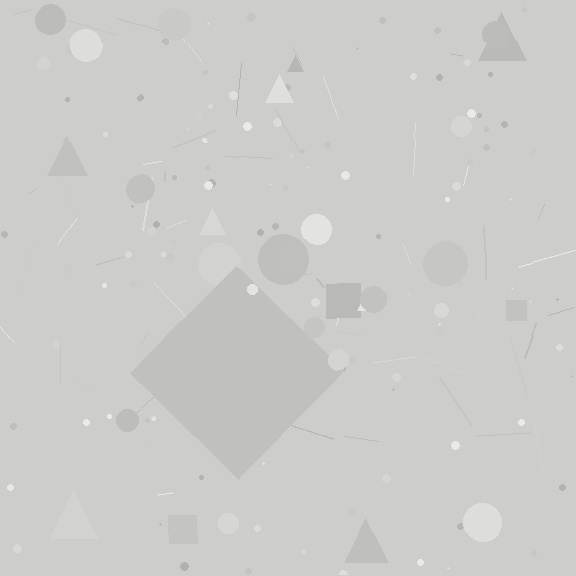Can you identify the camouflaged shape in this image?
The camouflaged shape is a diamond.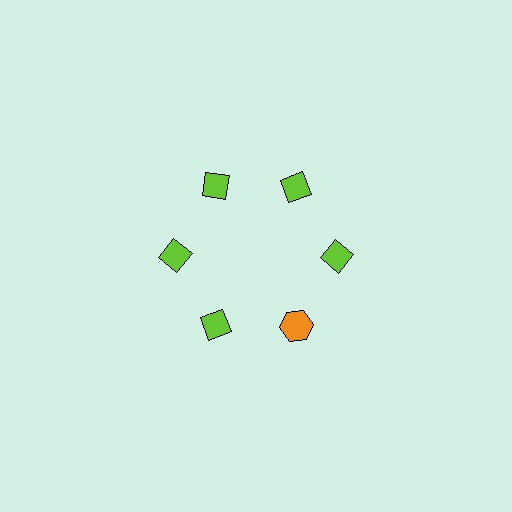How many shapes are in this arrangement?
There are 6 shapes arranged in a ring pattern.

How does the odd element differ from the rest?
It differs in both color (orange instead of lime) and shape (hexagon instead of diamond).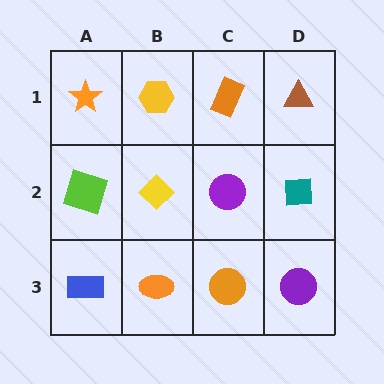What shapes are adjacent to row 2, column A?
An orange star (row 1, column A), a blue rectangle (row 3, column A), a yellow diamond (row 2, column B).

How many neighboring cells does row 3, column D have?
2.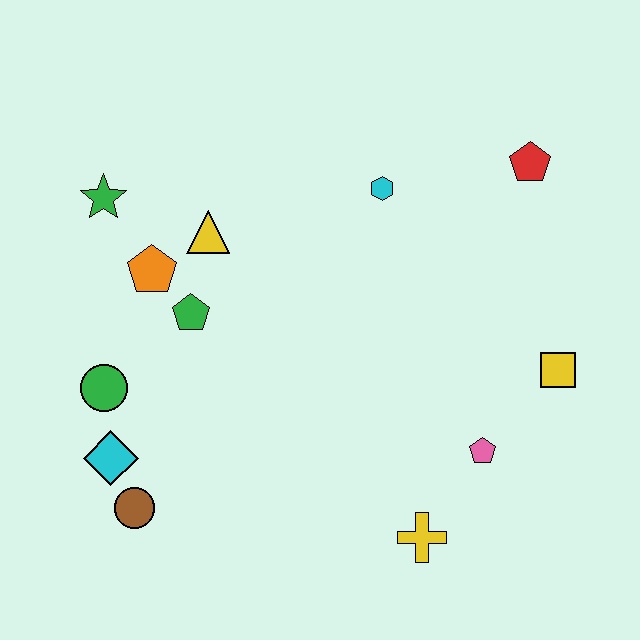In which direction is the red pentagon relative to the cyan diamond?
The red pentagon is to the right of the cyan diamond.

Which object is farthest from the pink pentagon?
The green star is farthest from the pink pentagon.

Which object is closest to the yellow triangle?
The orange pentagon is closest to the yellow triangle.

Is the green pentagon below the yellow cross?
No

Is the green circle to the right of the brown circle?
No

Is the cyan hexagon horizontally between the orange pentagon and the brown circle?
No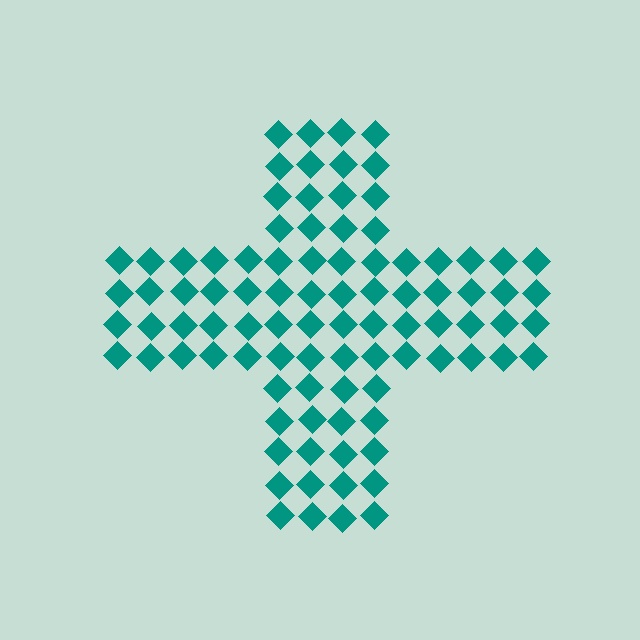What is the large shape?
The large shape is a cross.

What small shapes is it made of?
It is made of small diamonds.